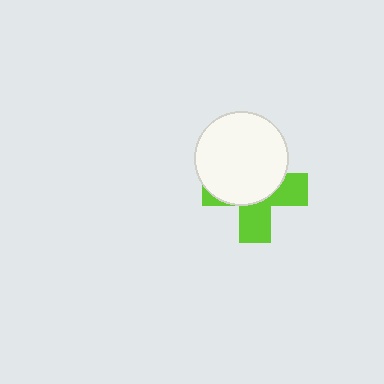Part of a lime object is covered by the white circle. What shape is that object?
It is a cross.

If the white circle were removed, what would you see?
You would see the complete lime cross.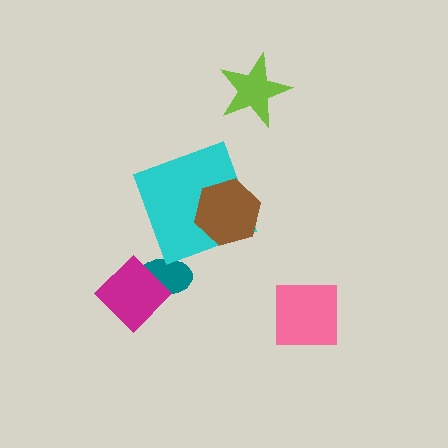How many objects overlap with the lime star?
0 objects overlap with the lime star.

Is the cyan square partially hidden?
Yes, it is partially covered by another shape.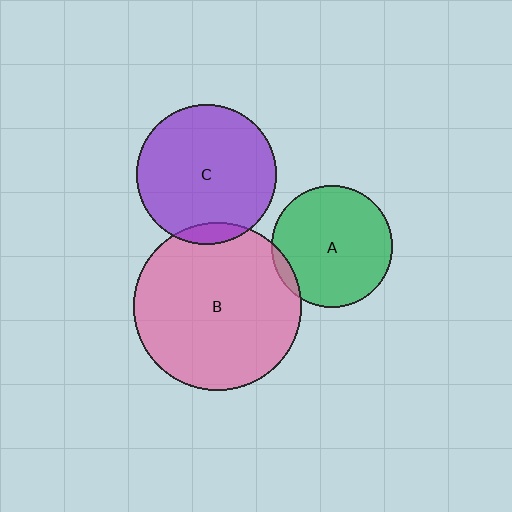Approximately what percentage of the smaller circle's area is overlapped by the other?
Approximately 5%.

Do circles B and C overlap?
Yes.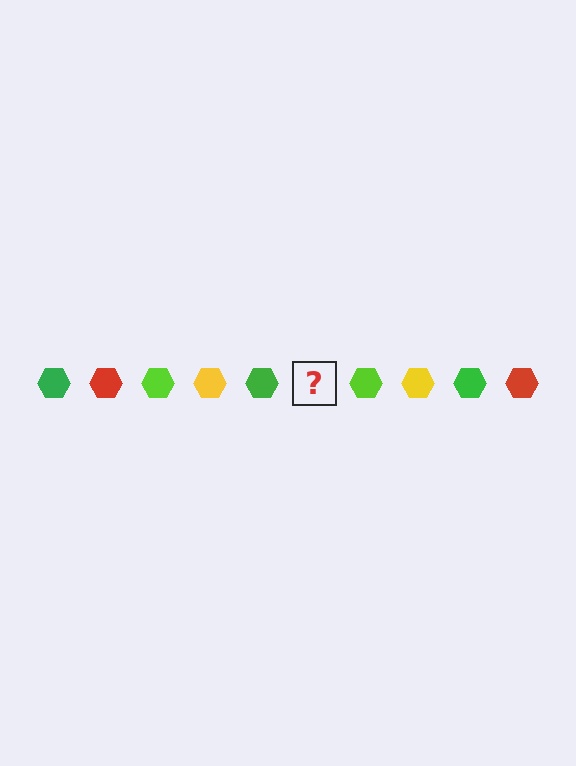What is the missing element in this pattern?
The missing element is a red hexagon.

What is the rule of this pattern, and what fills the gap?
The rule is that the pattern cycles through green, red, lime, yellow hexagons. The gap should be filled with a red hexagon.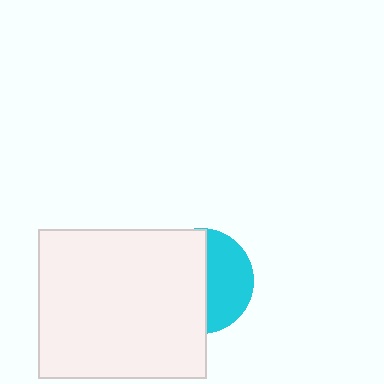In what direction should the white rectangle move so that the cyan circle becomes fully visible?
The white rectangle should move left. That is the shortest direction to clear the overlap and leave the cyan circle fully visible.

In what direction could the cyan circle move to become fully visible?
The cyan circle could move right. That would shift it out from behind the white rectangle entirely.